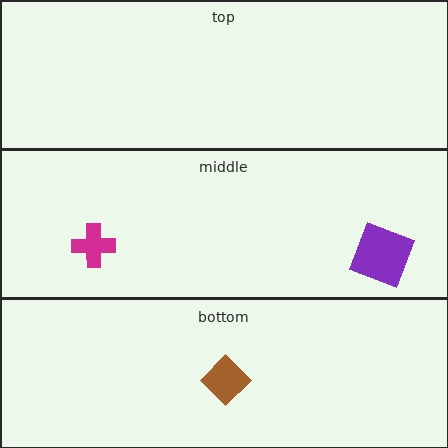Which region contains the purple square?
The middle region.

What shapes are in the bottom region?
The brown diamond.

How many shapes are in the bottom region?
1.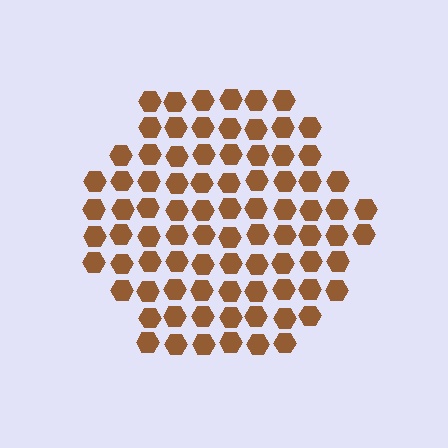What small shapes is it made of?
It is made of small hexagons.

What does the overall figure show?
The overall figure shows a hexagon.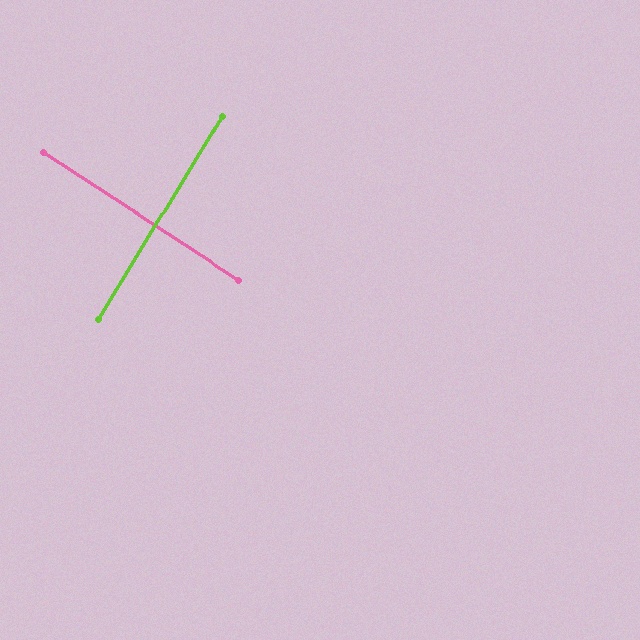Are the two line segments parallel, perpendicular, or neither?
Perpendicular — they meet at approximately 88°.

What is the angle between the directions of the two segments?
Approximately 88 degrees.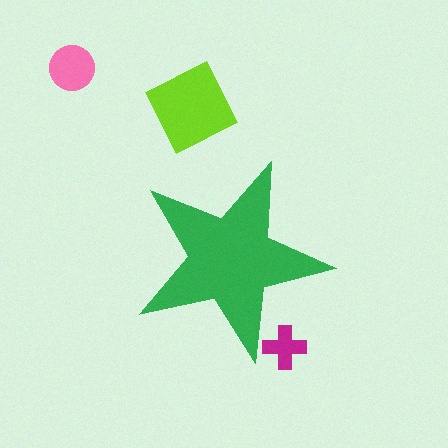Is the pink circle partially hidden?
No, the pink circle is fully visible.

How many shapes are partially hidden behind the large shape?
1 shape is partially hidden.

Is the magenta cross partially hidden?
Yes, the magenta cross is partially hidden behind the green star.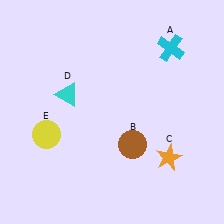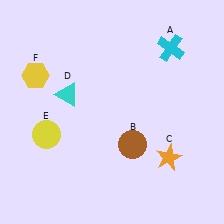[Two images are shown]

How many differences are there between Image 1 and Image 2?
There is 1 difference between the two images.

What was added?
A yellow hexagon (F) was added in Image 2.